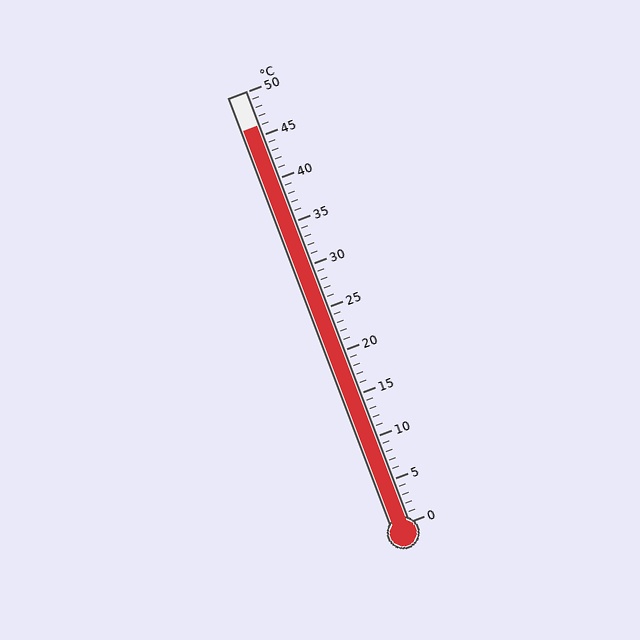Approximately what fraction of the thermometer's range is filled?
The thermometer is filled to approximately 90% of its range.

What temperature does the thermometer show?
The thermometer shows approximately 46°C.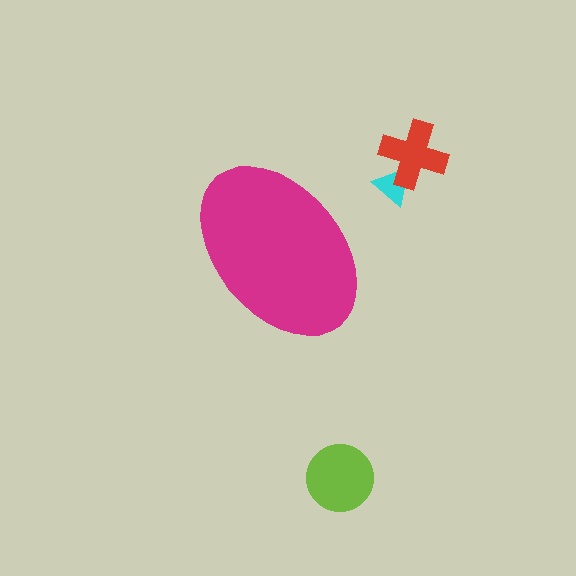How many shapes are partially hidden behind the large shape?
0 shapes are partially hidden.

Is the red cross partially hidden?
No, the red cross is fully visible.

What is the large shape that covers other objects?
A magenta ellipse.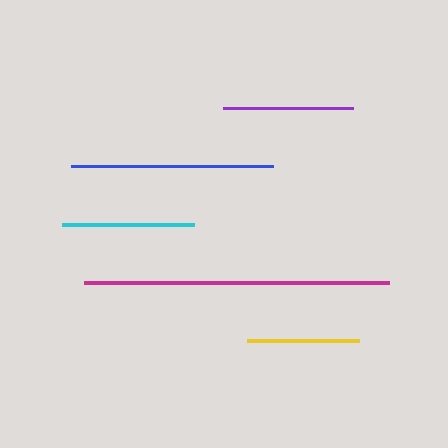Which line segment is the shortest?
The yellow line is the shortest at approximately 111 pixels.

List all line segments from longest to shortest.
From longest to shortest: magenta, blue, cyan, purple, yellow.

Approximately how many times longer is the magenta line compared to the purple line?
The magenta line is approximately 2.3 times the length of the purple line.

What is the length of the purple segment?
The purple segment is approximately 130 pixels long.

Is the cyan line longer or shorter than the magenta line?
The magenta line is longer than the cyan line.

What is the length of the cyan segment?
The cyan segment is approximately 132 pixels long.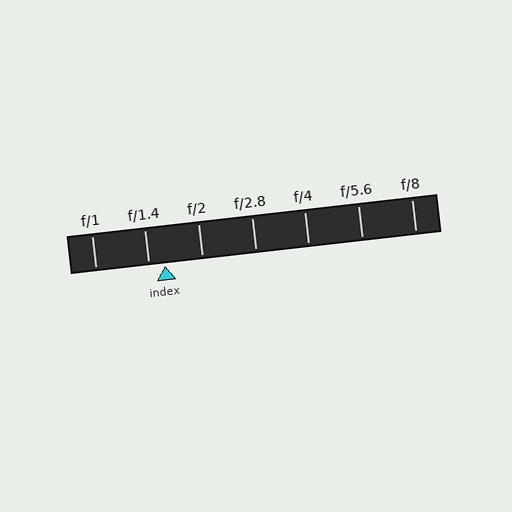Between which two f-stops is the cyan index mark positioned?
The index mark is between f/1.4 and f/2.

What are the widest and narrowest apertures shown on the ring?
The widest aperture shown is f/1 and the narrowest is f/8.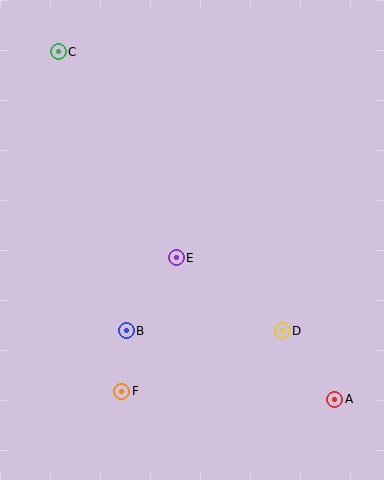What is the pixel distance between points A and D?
The distance between A and D is 86 pixels.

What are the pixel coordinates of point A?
Point A is at (335, 399).